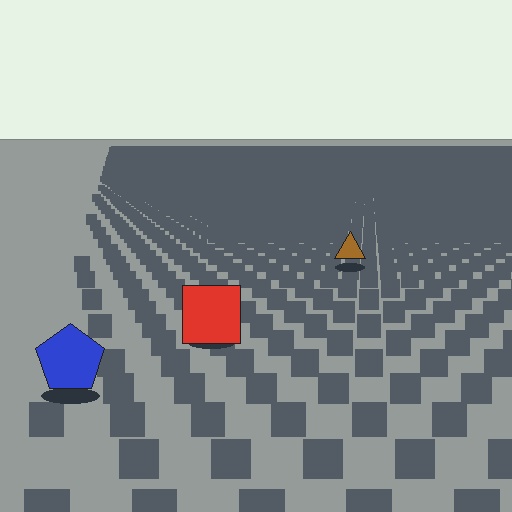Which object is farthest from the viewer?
The brown triangle is farthest from the viewer. It appears smaller and the ground texture around it is denser.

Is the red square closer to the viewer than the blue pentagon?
No. The blue pentagon is closer — you can tell from the texture gradient: the ground texture is coarser near it.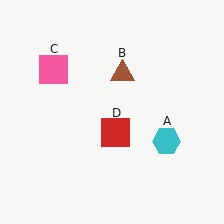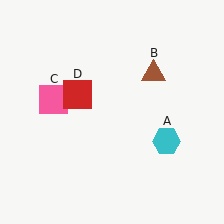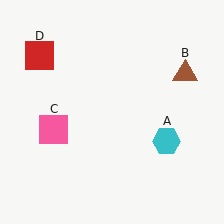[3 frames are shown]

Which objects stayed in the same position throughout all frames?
Cyan hexagon (object A) remained stationary.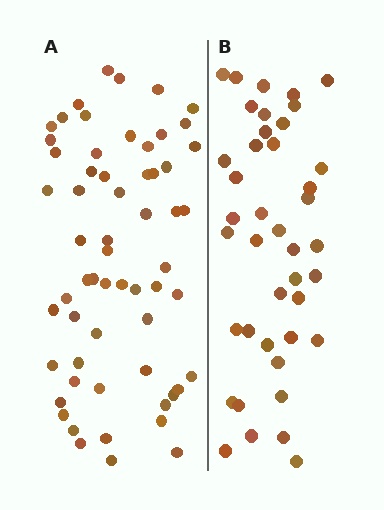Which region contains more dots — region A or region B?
Region A (the left region) has more dots.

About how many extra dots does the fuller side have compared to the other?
Region A has approximately 20 more dots than region B.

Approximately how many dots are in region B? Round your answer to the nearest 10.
About 40 dots. (The exact count is 41, which rounds to 40.)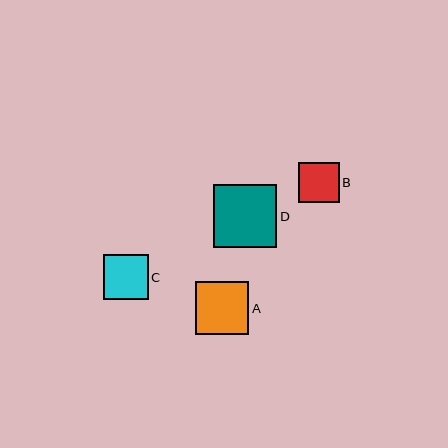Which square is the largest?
Square D is the largest with a size of approximately 63 pixels.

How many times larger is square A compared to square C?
Square A is approximately 1.2 times the size of square C.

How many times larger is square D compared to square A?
Square D is approximately 1.2 times the size of square A.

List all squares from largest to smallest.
From largest to smallest: D, A, C, B.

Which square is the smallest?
Square B is the smallest with a size of approximately 41 pixels.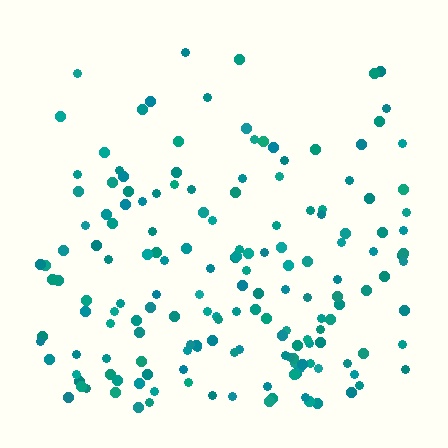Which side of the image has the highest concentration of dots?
The bottom.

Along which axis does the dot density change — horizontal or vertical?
Vertical.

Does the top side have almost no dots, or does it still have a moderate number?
Still a moderate number, just noticeably fewer than the bottom.